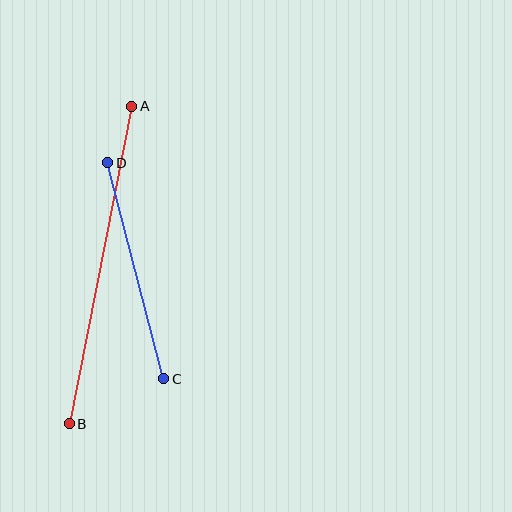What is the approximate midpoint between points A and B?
The midpoint is at approximately (100, 265) pixels.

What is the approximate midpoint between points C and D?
The midpoint is at approximately (136, 271) pixels.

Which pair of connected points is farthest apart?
Points A and B are farthest apart.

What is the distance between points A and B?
The distance is approximately 323 pixels.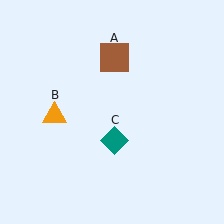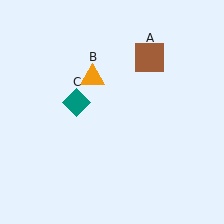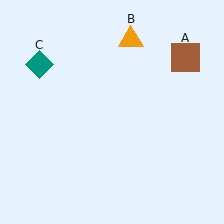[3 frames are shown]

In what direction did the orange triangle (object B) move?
The orange triangle (object B) moved up and to the right.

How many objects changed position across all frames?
3 objects changed position: brown square (object A), orange triangle (object B), teal diamond (object C).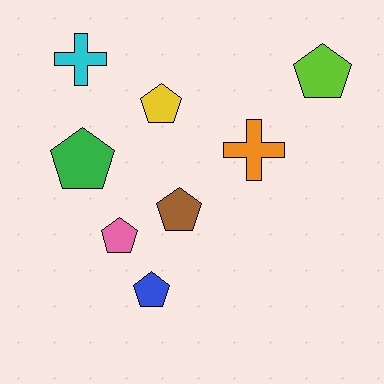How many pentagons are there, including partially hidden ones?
There are 6 pentagons.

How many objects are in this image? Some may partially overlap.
There are 8 objects.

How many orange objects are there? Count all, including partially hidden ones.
There is 1 orange object.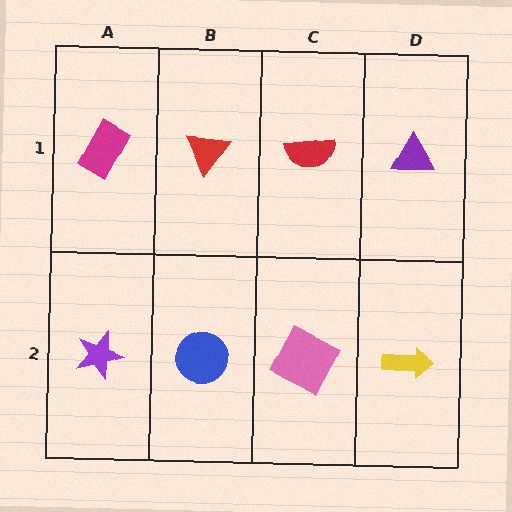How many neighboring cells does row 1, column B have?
3.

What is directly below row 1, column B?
A blue circle.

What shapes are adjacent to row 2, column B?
A red triangle (row 1, column B), a purple star (row 2, column A), a pink square (row 2, column C).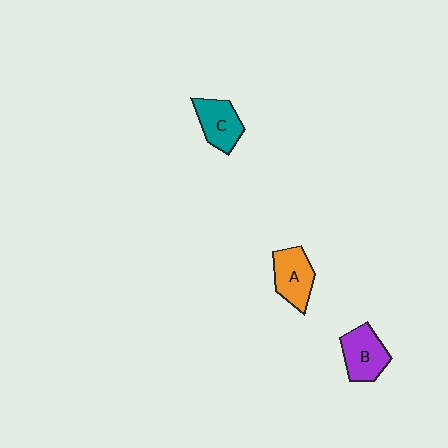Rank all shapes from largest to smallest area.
From largest to smallest: B (purple), A (orange), C (teal).